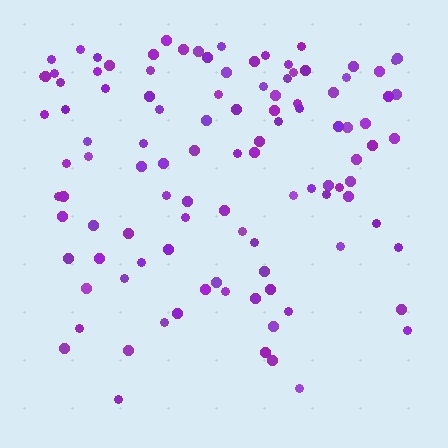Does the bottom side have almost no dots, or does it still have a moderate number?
Still a moderate number, just noticeably fewer than the top.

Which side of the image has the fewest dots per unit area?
The bottom.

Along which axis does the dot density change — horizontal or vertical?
Vertical.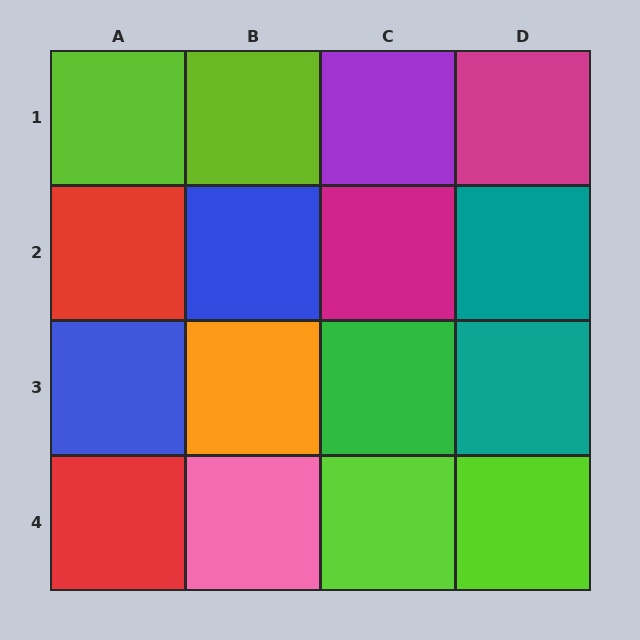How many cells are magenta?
2 cells are magenta.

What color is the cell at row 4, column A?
Red.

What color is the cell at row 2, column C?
Magenta.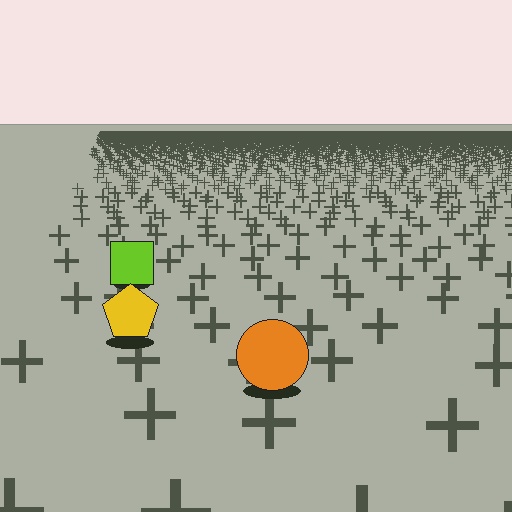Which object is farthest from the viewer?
The lime square is farthest from the viewer. It appears smaller and the ground texture around it is denser.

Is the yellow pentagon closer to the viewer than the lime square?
Yes. The yellow pentagon is closer — you can tell from the texture gradient: the ground texture is coarser near it.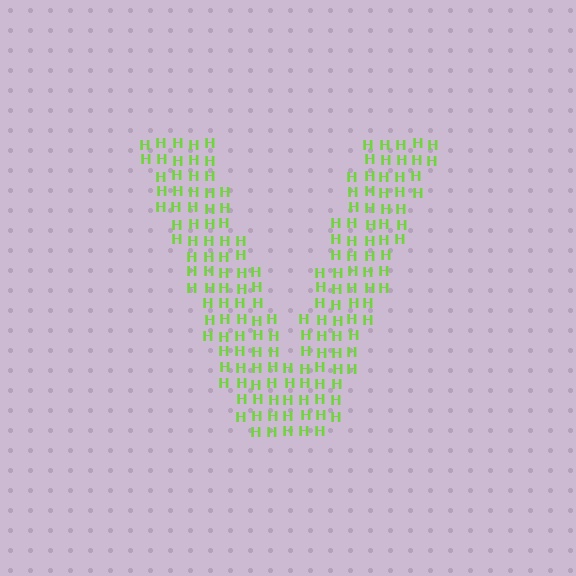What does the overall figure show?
The overall figure shows the letter V.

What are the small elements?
The small elements are letter H's.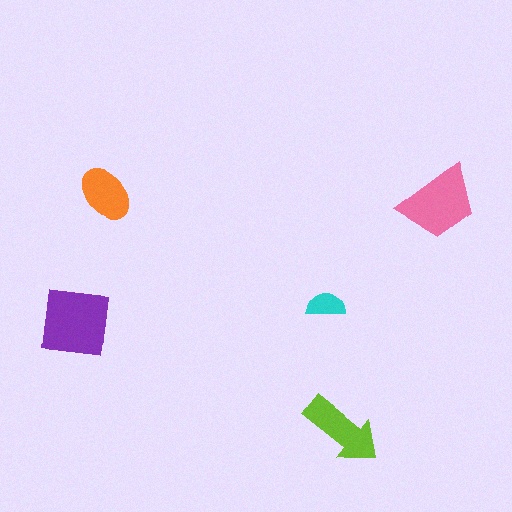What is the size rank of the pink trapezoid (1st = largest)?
2nd.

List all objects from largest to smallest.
The purple square, the pink trapezoid, the lime arrow, the orange ellipse, the cyan semicircle.